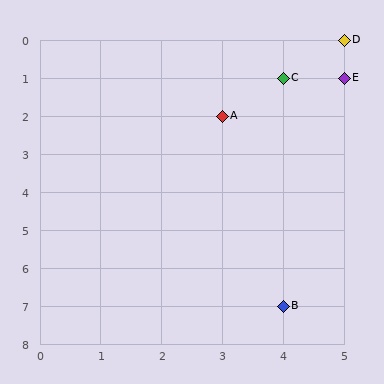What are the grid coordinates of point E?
Point E is at grid coordinates (5, 1).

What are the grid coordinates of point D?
Point D is at grid coordinates (5, 0).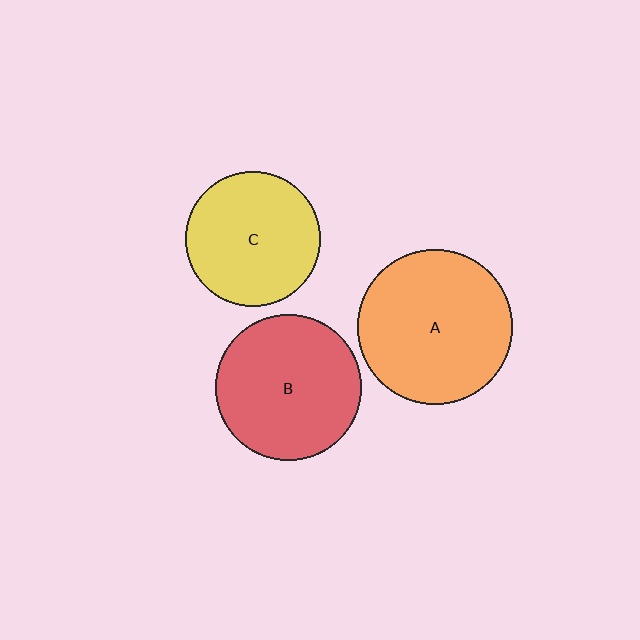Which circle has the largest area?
Circle A (orange).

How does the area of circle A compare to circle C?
Approximately 1.3 times.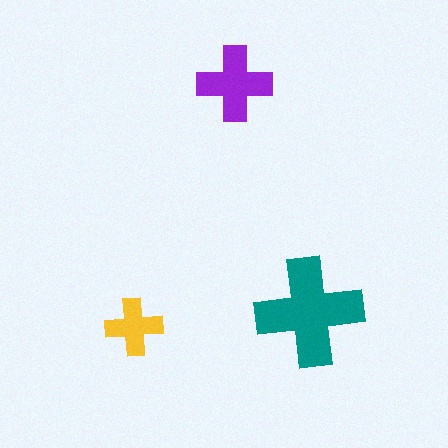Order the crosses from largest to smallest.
the teal one, the purple one, the yellow one.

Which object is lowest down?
The yellow cross is bottommost.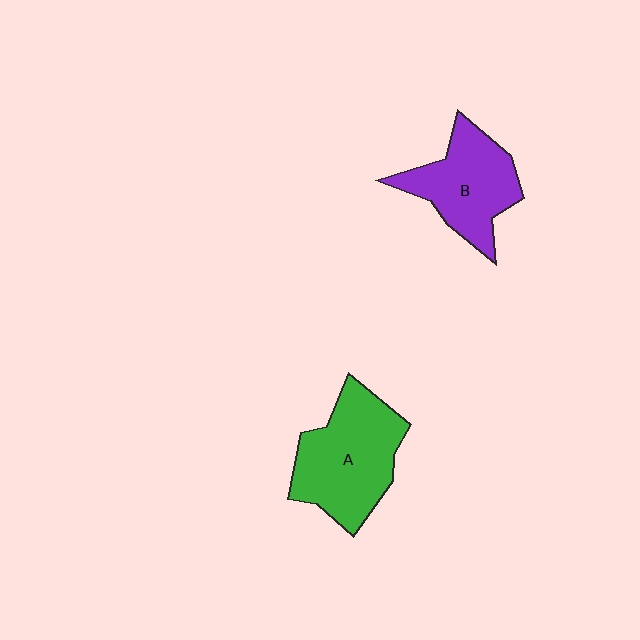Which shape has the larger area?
Shape A (green).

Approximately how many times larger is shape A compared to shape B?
Approximately 1.2 times.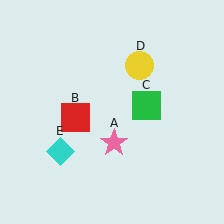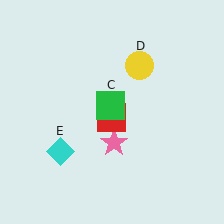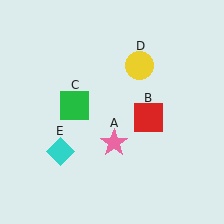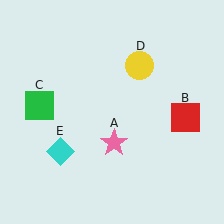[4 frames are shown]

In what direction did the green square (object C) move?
The green square (object C) moved left.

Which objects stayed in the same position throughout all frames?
Pink star (object A) and yellow circle (object D) and cyan diamond (object E) remained stationary.